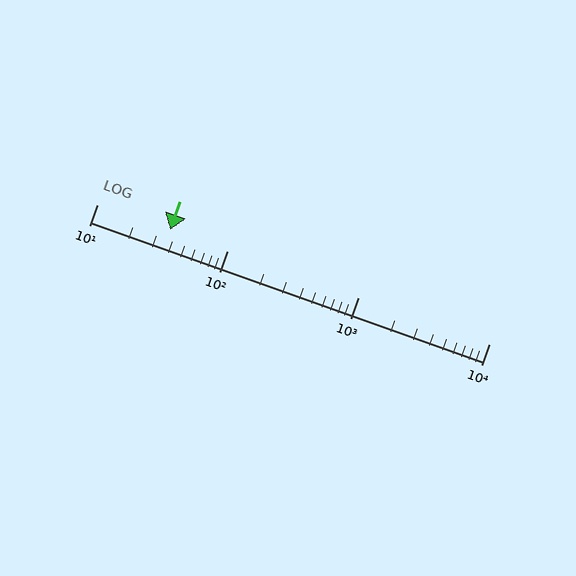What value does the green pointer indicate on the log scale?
The pointer indicates approximately 36.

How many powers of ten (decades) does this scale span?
The scale spans 3 decades, from 10 to 10000.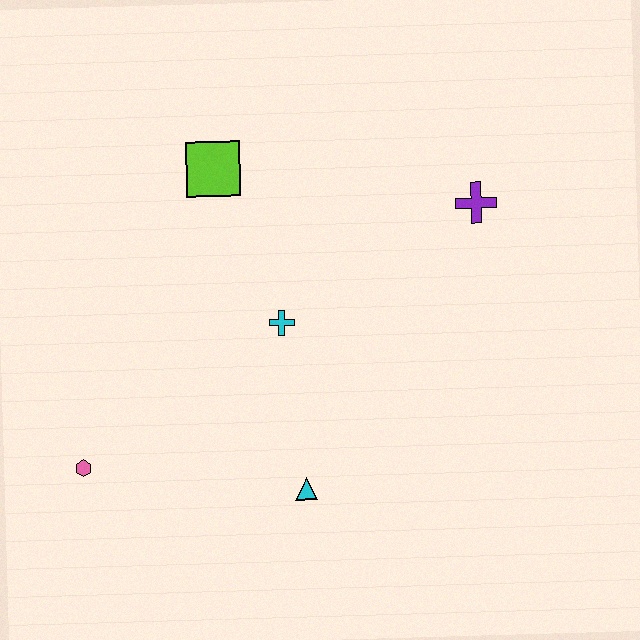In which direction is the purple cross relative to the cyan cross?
The purple cross is to the right of the cyan cross.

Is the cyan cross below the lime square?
Yes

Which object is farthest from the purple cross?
The pink hexagon is farthest from the purple cross.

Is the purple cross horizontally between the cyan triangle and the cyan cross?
No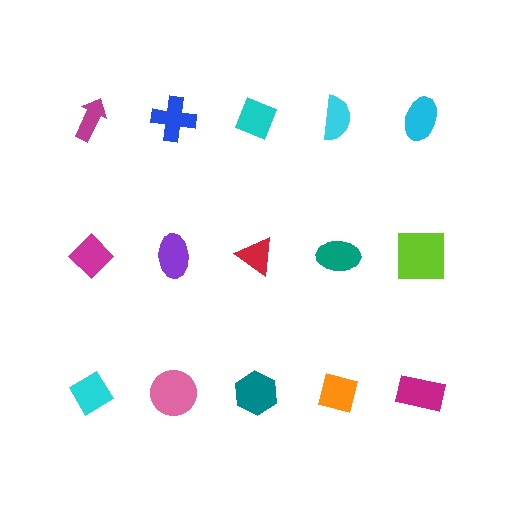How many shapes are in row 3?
5 shapes.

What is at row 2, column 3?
A red triangle.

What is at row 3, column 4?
An orange square.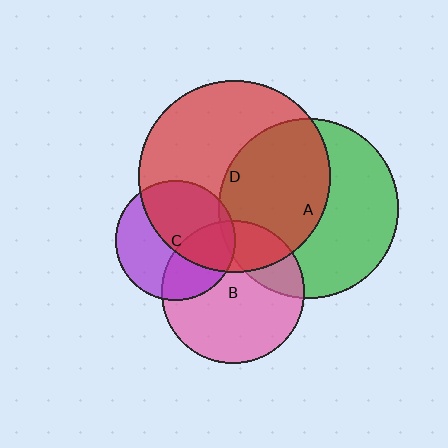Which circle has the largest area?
Circle D (red).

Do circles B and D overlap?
Yes.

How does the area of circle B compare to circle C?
Approximately 1.4 times.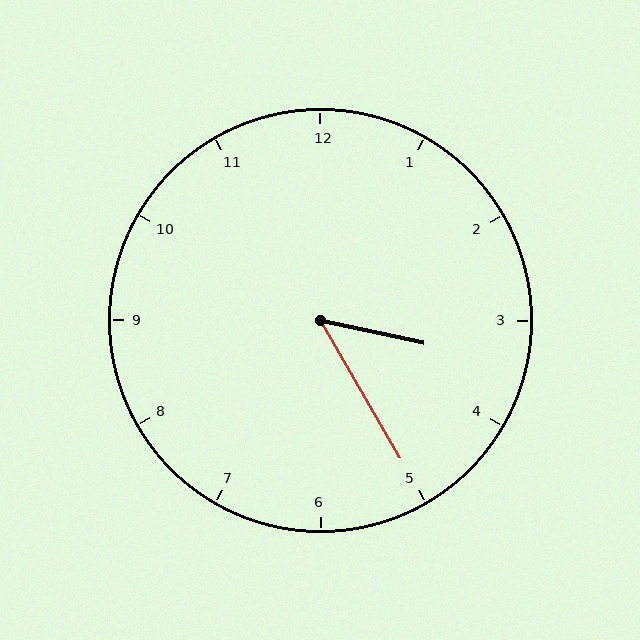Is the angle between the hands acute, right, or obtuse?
It is acute.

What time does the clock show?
3:25.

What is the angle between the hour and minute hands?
Approximately 48 degrees.